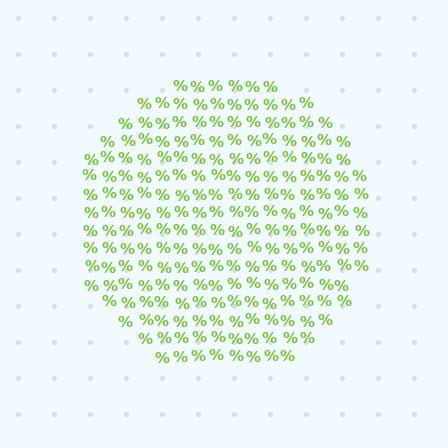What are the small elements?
The small elements are percent signs.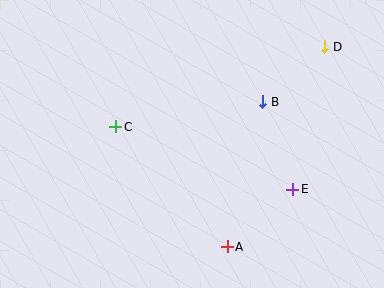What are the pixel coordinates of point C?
Point C is at (116, 127).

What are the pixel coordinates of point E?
Point E is at (293, 189).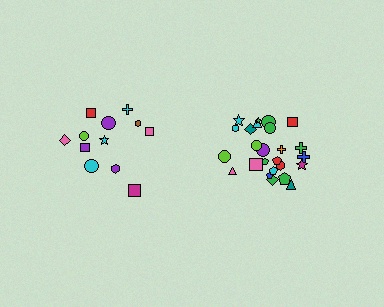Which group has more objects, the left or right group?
The right group.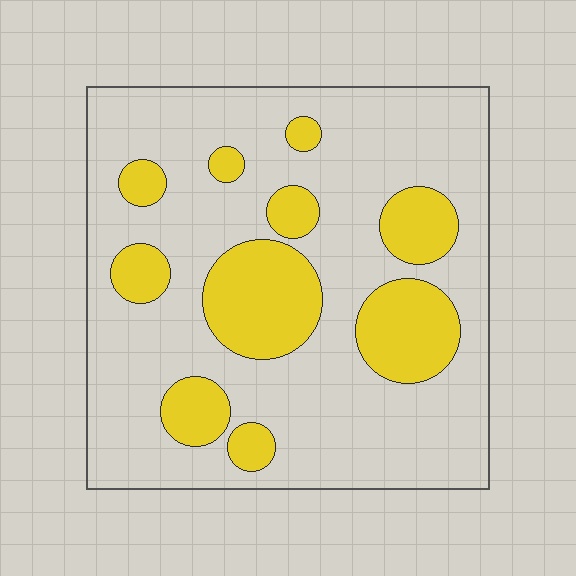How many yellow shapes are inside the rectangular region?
10.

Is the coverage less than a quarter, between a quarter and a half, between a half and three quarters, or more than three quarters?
Less than a quarter.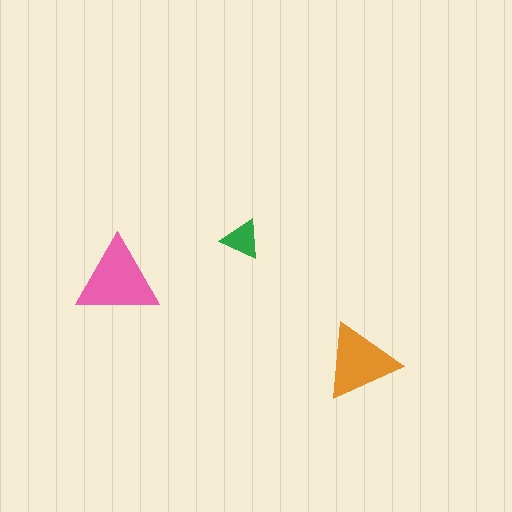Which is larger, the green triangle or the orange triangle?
The orange one.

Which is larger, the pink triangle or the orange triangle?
The pink one.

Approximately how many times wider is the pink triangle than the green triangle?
About 2 times wider.